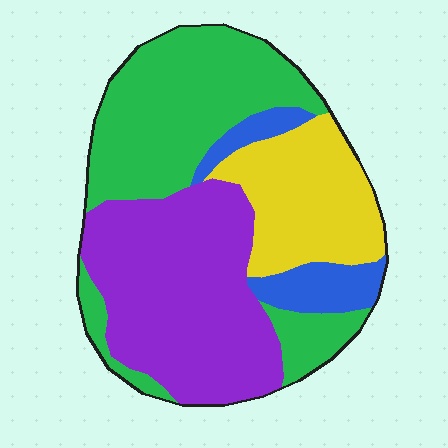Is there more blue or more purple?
Purple.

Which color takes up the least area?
Blue, at roughly 10%.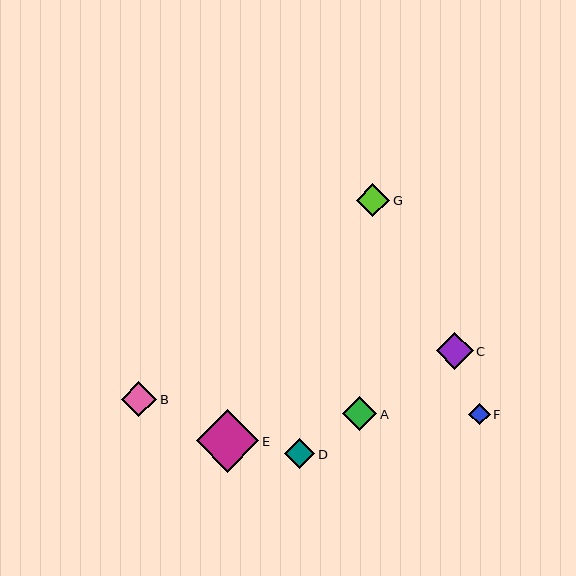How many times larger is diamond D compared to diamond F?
Diamond D is approximately 1.4 times the size of diamond F.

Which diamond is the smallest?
Diamond F is the smallest with a size of approximately 22 pixels.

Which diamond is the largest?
Diamond E is the largest with a size of approximately 62 pixels.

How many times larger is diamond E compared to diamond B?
Diamond E is approximately 1.8 times the size of diamond B.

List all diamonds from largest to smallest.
From largest to smallest: E, C, B, A, G, D, F.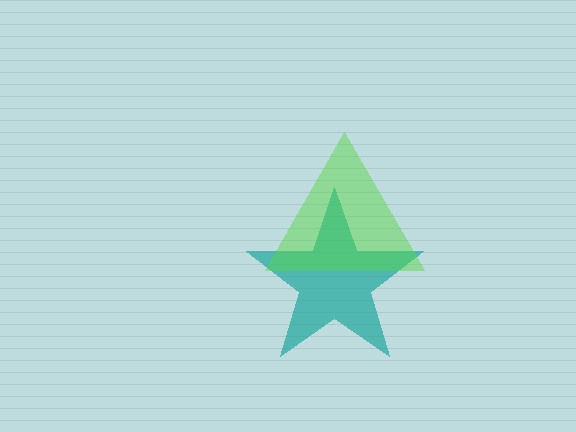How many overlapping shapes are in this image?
There are 2 overlapping shapes in the image.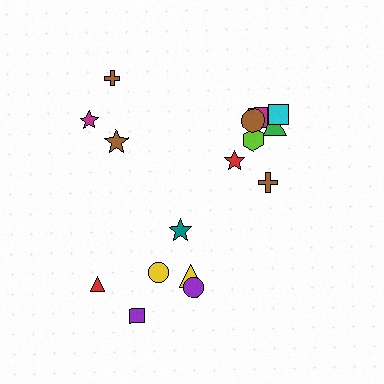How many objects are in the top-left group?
There are 3 objects.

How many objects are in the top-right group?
There are 7 objects.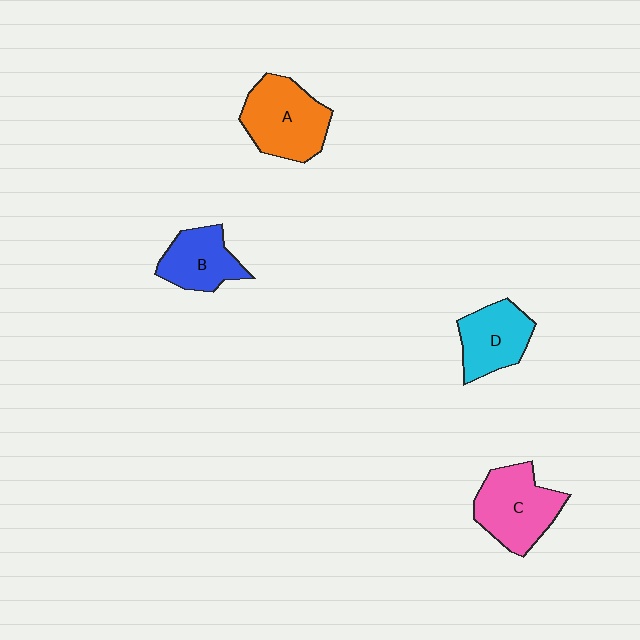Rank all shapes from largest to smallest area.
From largest to smallest: A (orange), C (pink), D (cyan), B (blue).